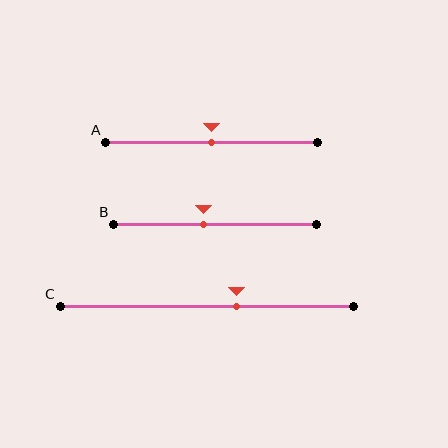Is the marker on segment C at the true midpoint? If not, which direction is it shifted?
No, the marker on segment C is shifted to the right by about 10% of the segment length.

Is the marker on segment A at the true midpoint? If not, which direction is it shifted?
Yes, the marker on segment A is at the true midpoint.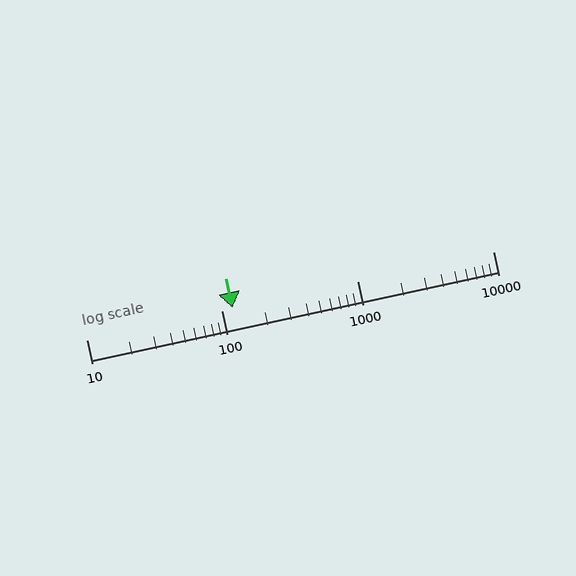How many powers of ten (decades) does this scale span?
The scale spans 3 decades, from 10 to 10000.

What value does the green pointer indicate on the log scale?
The pointer indicates approximately 120.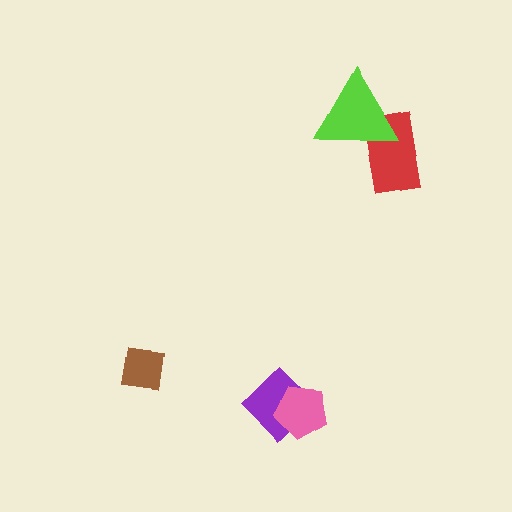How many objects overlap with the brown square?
0 objects overlap with the brown square.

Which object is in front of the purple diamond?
The pink pentagon is in front of the purple diamond.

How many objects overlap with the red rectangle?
1 object overlaps with the red rectangle.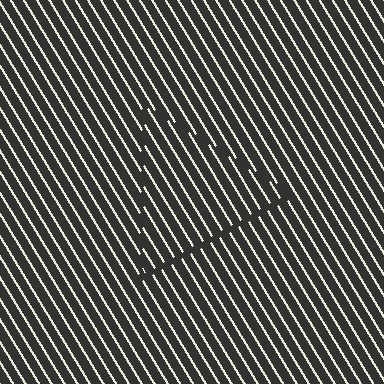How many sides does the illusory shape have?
3 sides — the line-ends trace a triangle.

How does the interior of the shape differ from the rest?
The interior of the shape contains the same grating, shifted by half a period — the contour is defined by the phase discontinuity where line-ends from the inner and outer gratings abut.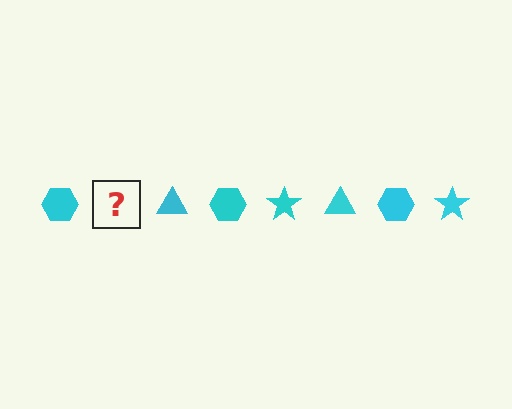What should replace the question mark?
The question mark should be replaced with a cyan star.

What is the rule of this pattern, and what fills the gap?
The rule is that the pattern cycles through hexagon, star, triangle shapes in cyan. The gap should be filled with a cyan star.